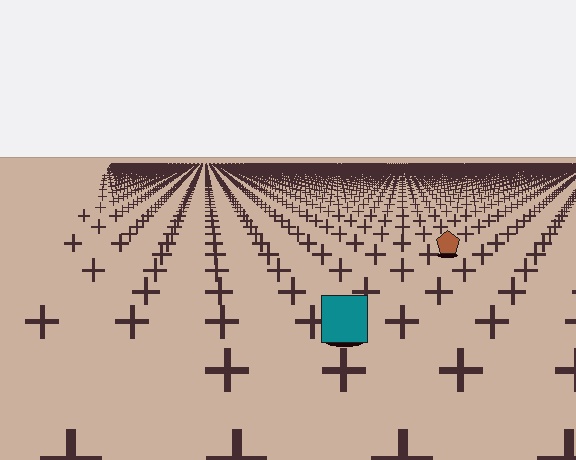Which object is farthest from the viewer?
The brown pentagon is farthest from the viewer. It appears smaller and the ground texture around it is denser.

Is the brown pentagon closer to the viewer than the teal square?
No. The teal square is closer — you can tell from the texture gradient: the ground texture is coarser near it.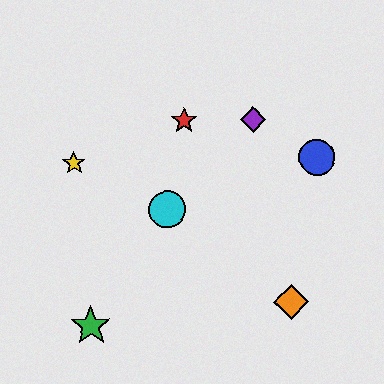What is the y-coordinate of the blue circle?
The blue circle is at y≈157.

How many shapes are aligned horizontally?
2 shapes (the red star, the purple diamond) are aligned horizontally.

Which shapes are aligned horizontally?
The red star, the purple diamond are aligned horizontally.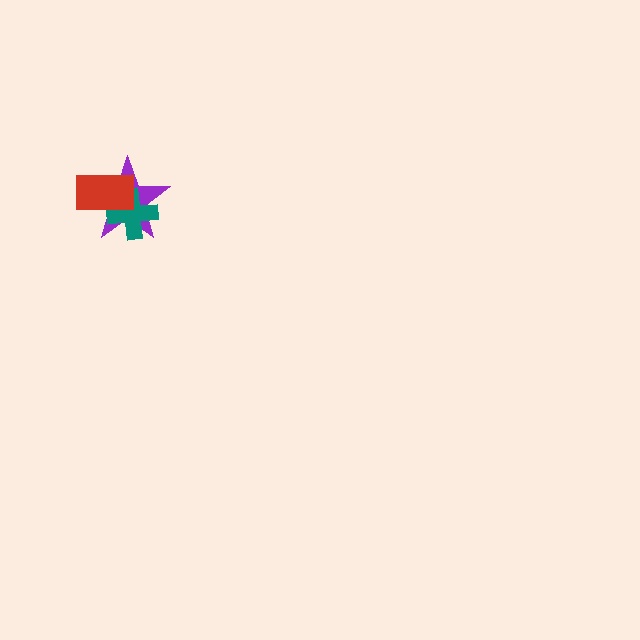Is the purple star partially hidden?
Yes, it is partially covered by another shape.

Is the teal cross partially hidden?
Yes, it is partially covered by another shape.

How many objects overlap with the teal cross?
2 objects overlap with the teal cross.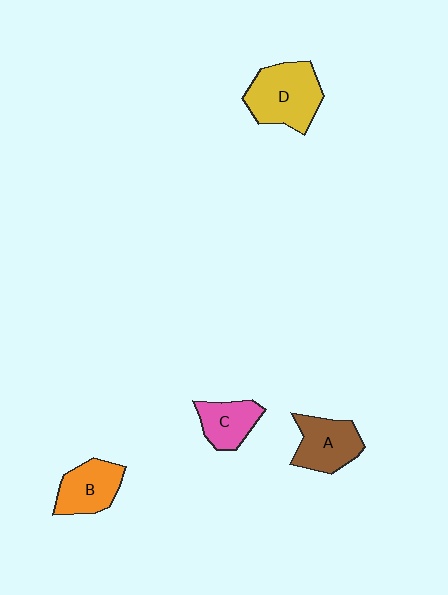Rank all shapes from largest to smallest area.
From largest to smallest: D (yellow), A (brown), B (orange), C (pink).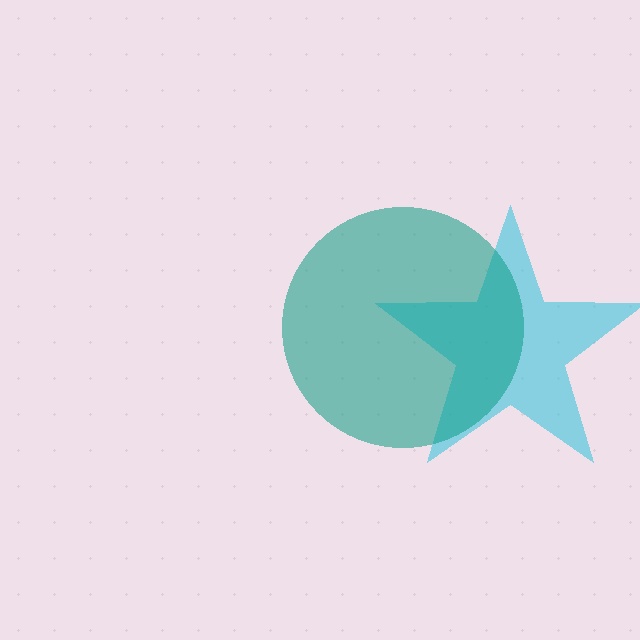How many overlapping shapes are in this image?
There are 2 overlapping shapes in the image.